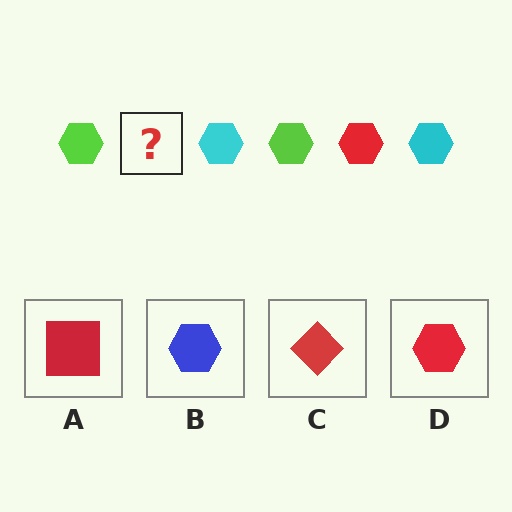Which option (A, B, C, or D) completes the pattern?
D.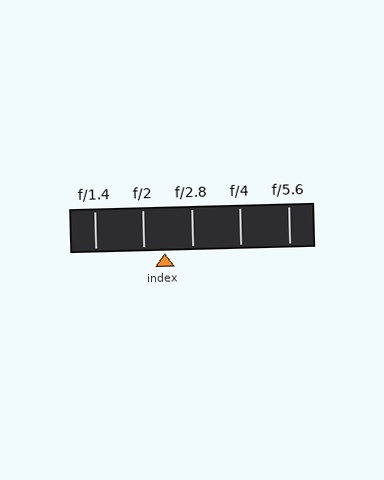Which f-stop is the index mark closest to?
The index mark is closest to f/2.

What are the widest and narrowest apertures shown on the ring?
The widest aperture shown is f/1.4 and the narrowest is f/5.6.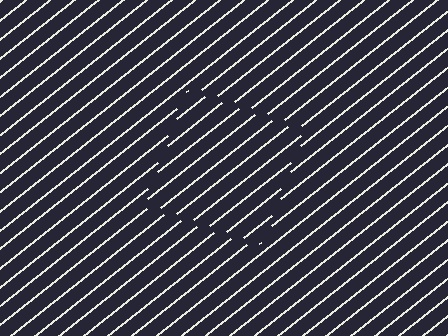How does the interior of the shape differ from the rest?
The interior of the shape contains the same grating, shifted by half a period — the contour is defined by the phase discontinuity where line-ends from the inner and outer gratings abut.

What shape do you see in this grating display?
An illusory square. The interior of the shape contains the same grating, shifted by half a period — the contour is defined by the phase discontinuity where line-ends from the inner and outer gratings abut.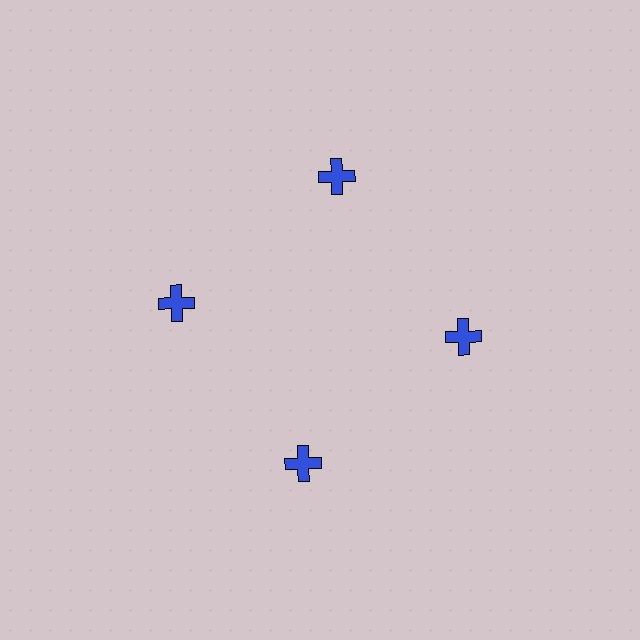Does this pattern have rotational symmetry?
Yes, this pattern has 4-fold rotational symmetry. It looks the same after rotating 90 degrees around the center.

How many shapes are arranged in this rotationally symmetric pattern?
There are 4 shapes, arranged in 4 groups of 1.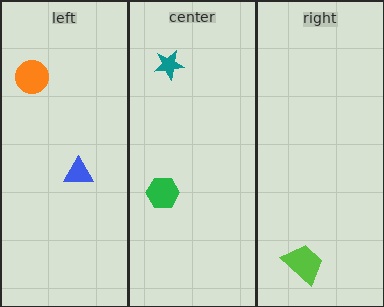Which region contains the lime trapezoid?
The right region.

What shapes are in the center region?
The green hexagon, the teal star.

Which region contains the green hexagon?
The center region.